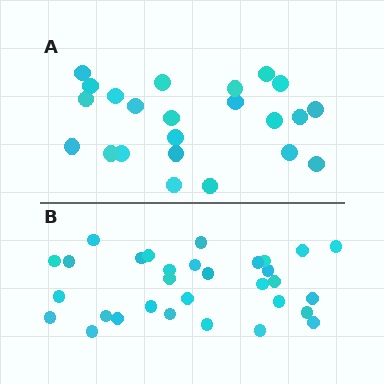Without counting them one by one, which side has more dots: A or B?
Region B (the bottom region) has more dots.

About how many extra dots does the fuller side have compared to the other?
Region B has roughly 8 or so more dots than region A.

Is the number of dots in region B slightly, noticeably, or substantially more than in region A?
Region B has noticeably more, but not dramatically so. The ratio is roughly 1.3 to 1.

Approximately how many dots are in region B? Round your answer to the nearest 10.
About 30 dots. (The exact count is 31, which rounds to 30.)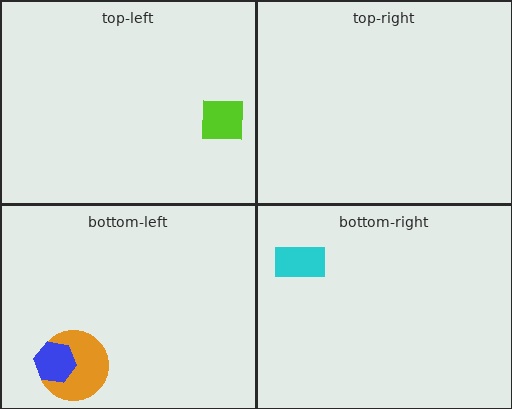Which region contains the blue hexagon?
The bottom-left region.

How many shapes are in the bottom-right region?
1.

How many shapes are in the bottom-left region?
2.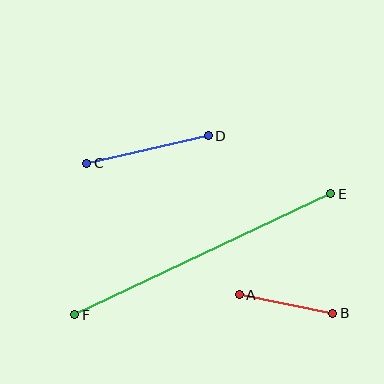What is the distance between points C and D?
The distance is approximately 125 pixels.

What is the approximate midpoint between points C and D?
The midpoint is at approximately (148, 150) pixels.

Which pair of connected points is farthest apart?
Points E and F are farthest apart.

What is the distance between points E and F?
The distance is approximately 283 pixels.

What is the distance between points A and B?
The distance is approximately 96 pixels.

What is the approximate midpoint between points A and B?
The midpoint is at approximately (286, 304) pixels.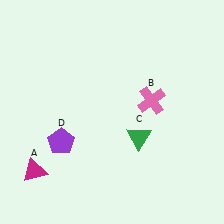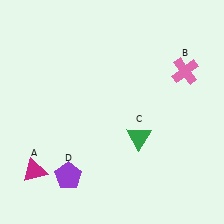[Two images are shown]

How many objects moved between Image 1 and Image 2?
2 objects moved between the two images.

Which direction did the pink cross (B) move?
The pink cross (B) moved right.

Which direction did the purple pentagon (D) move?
The purple pentagon (D) moved down.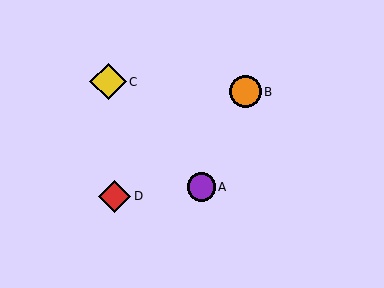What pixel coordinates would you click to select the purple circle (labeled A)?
Click at (201, 187) to select the purple circle A.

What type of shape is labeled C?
Shape C is a yellow diamond.